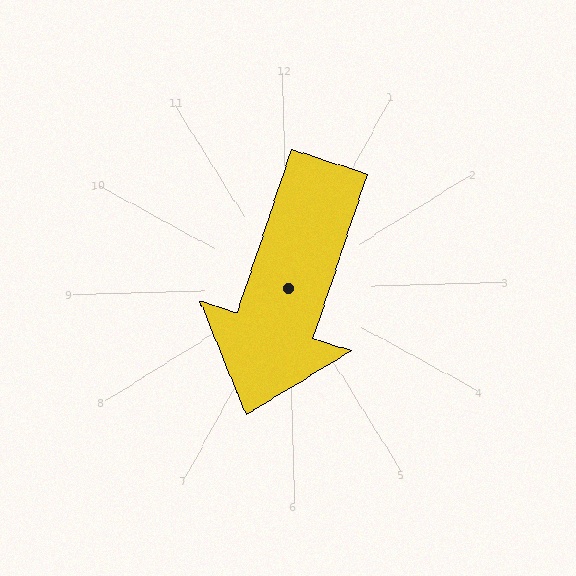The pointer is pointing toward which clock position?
Roughly 7 o'clock.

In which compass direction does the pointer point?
South.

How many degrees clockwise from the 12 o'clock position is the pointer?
Approximately 200 degrees.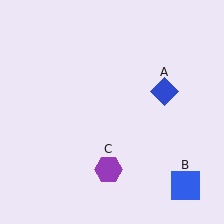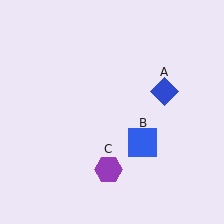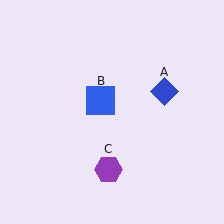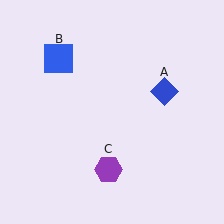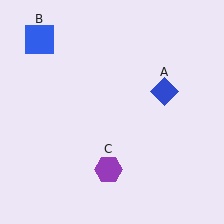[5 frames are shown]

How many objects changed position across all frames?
1 object changed position: blue square (object B).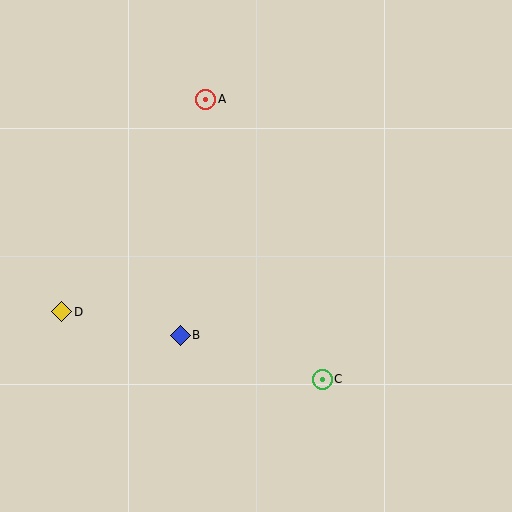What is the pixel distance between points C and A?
The distance between C and A is 303 pixels.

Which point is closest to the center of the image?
Point B at (180, 335) is closest to the center.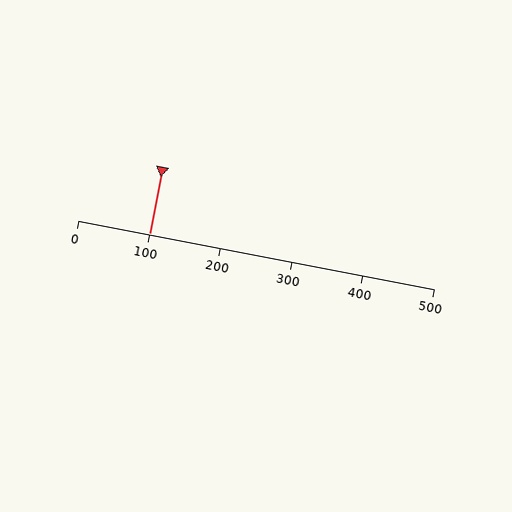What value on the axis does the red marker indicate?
The marker indicates approximately 100.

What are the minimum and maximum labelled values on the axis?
The axis runs from 0 to 500.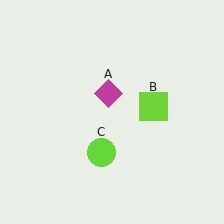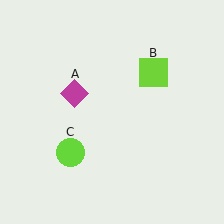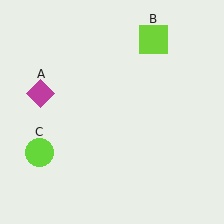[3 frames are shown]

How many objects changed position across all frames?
3 objects changed position: magenta diamond (object A), lime square (object B), lime circle (object C).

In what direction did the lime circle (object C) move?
The lime circle (object C) moved left.